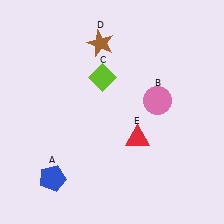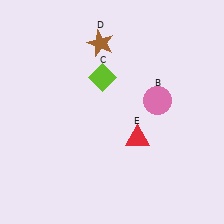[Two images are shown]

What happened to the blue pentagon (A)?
The blue pentagon (A) was removed in Image 2. It was in the bottom-left area of Image 1.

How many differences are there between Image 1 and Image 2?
There is 1 difference between the two images.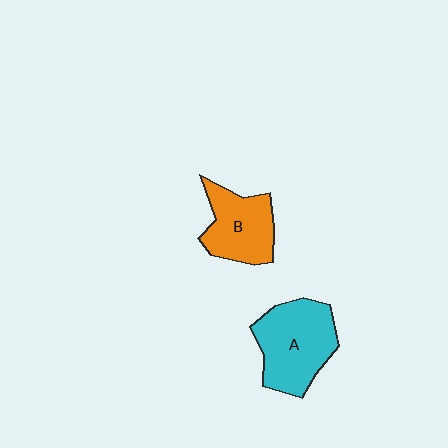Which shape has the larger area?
Shape A (cyan).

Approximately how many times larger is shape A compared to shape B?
Approximately 1.3 times.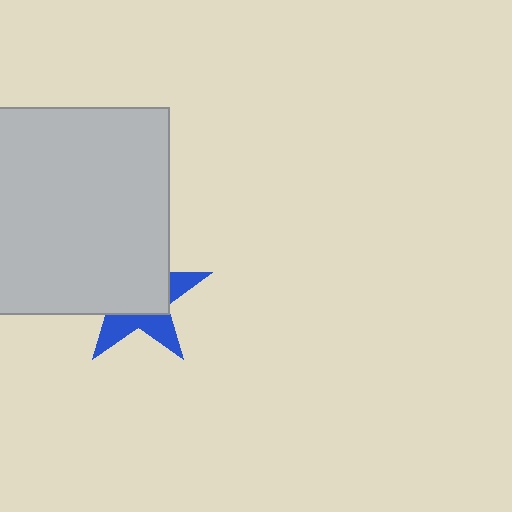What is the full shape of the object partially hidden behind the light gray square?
The partially hidden object is a blue star.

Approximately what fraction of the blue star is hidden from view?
Roughly 62% of the blue star is hidden behind the light gray square.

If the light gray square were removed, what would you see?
You would see the complete blue star.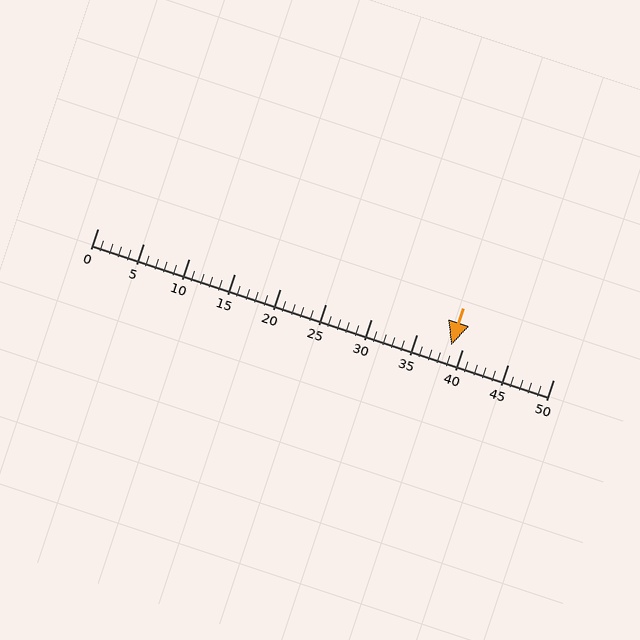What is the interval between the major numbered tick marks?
The major tick marks are spaced 5 units apart.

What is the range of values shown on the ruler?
The ruler shows values from 0 to 50.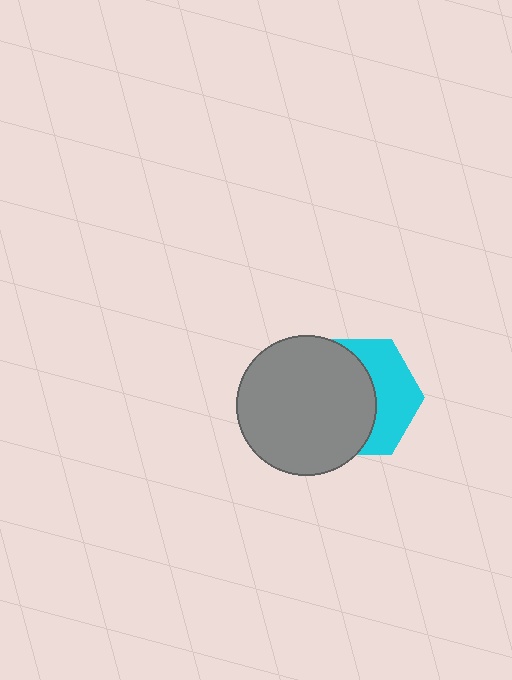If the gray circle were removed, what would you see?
You would see the complete cyan hexagon.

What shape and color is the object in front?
The object in front is a gray circle.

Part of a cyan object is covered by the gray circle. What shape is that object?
It is a hexagon.